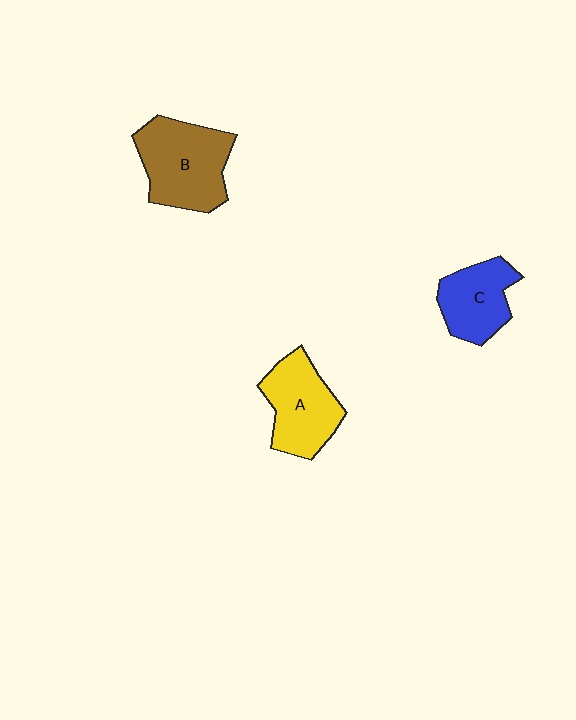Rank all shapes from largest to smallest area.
From largest to smallest: B (brown), A (yellow), C (blue).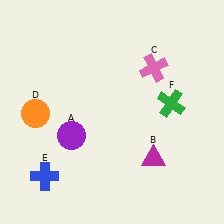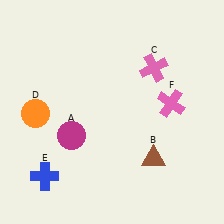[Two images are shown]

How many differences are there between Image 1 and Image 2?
There are 3 differences between the two images.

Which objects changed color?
A changed from purple to magenta. B changed from magenta to brown. F changed from green to pink.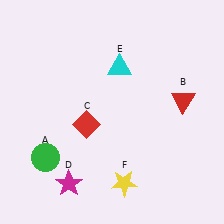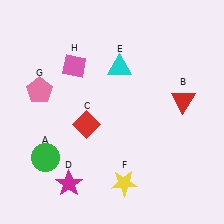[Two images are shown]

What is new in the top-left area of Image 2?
A pink pentagon (G) was added in the top-left area of Image 2.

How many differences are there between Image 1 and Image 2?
There are 2 differences between the two images.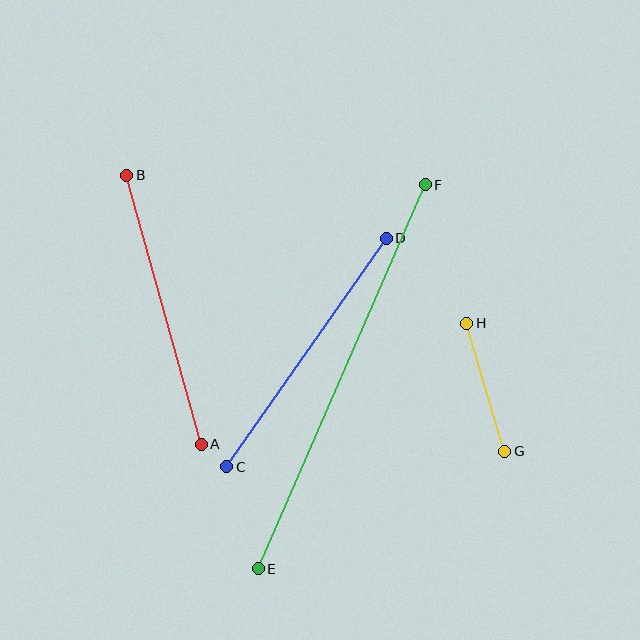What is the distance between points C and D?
The distance is approximately 279 pixels.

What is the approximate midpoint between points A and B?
The midpoint is at approximately (164, 310) pixels.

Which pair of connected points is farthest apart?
Points E and F are farthest apart.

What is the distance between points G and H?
The distance is approximately 134 pixels.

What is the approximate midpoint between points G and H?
The midpoint is at approximately (486, 387) pixels.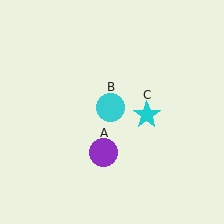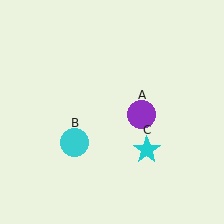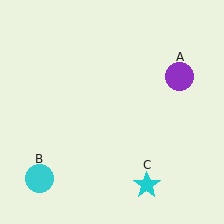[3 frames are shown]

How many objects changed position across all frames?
3 objects changed position: purple circle (object A), cyan circle (object B), cyan star (object C).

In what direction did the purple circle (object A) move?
The purple circle (object A) moved up and to the right.